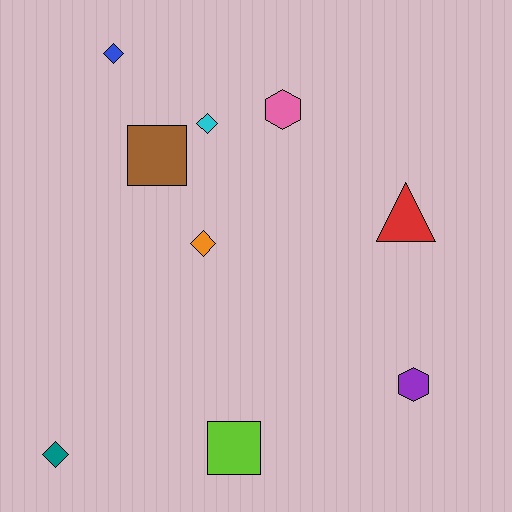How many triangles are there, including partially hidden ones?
There is 1 triangle.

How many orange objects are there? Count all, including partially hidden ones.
There is 1 orange object.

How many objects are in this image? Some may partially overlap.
There are 9 objects.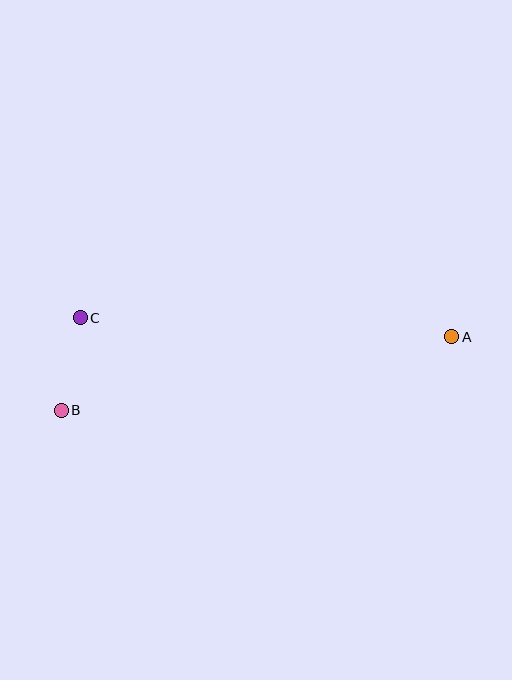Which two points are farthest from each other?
Points A and B are farthest from each other.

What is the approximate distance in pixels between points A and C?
The distance between A and C is approximately 372 pixels.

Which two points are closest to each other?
Points B and C are closest to each other.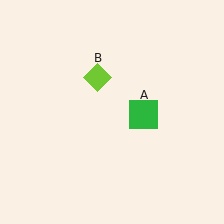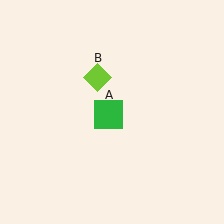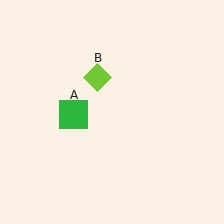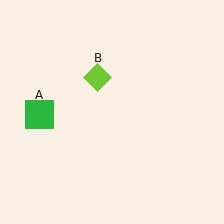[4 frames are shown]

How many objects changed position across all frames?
1 object changed position: green square (object A).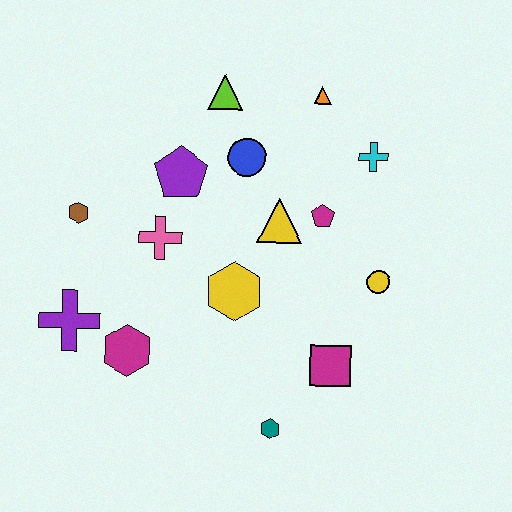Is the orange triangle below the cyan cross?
No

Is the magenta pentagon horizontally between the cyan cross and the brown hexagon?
Yes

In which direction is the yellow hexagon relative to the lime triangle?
The yellow hexagon is below the lime triangle.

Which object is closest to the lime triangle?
The blue circle is closest to the lime triangle.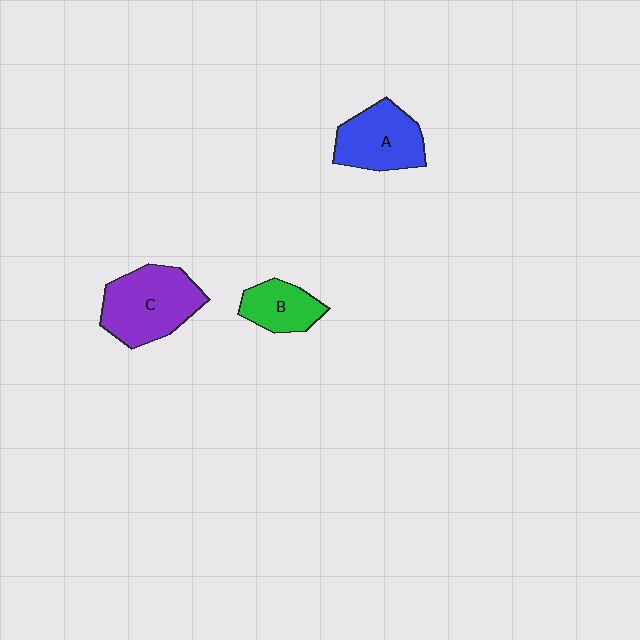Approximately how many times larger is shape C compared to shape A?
Approximately 1.2 times.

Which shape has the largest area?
Shape C (purple).